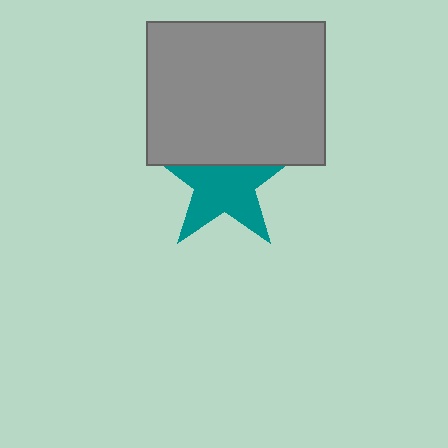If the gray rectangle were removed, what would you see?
You would see the complete teal star.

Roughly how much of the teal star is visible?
Most of it is visible (roughly 67%).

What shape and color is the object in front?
The object in front is a gray rectangle.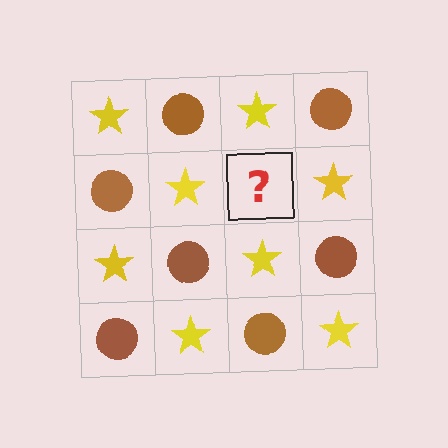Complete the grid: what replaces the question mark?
The question mark should be replaced with a brown circle.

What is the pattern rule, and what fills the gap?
The rule is that it alternates yellow star and brown circle in a checkerboard pattern. The gap should be filled with a brown circle.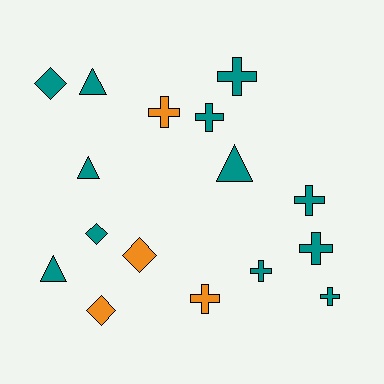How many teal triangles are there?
There are 4 teal triangles.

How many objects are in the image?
There are 16 objects.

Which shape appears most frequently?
Cross, with 8 objects.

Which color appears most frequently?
Teal, with 12 objects.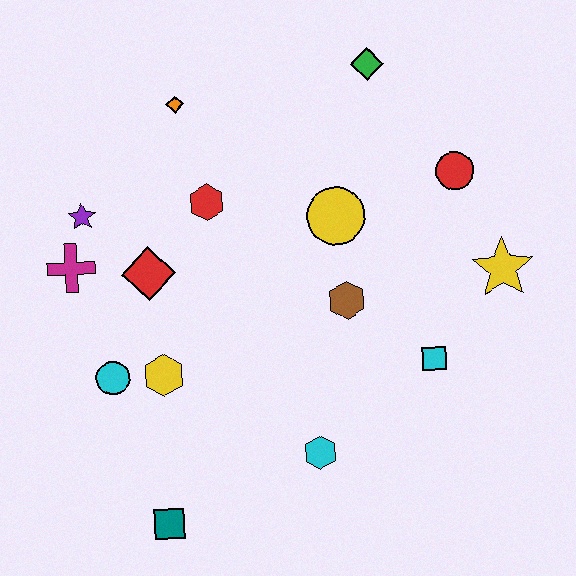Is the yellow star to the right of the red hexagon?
Yes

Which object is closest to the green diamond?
The red circle is closest to the green diamond.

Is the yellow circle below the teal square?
No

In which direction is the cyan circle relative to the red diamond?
The cyan circle is below the red diamond.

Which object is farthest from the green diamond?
The teal square is farthest from the green diamond.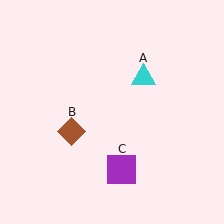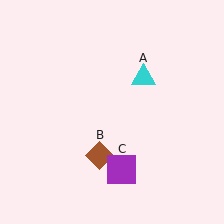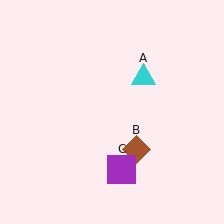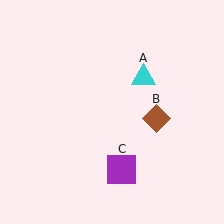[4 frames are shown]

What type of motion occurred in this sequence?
The brown diamond (object B) rotated counterclockwise around the center of the scene.